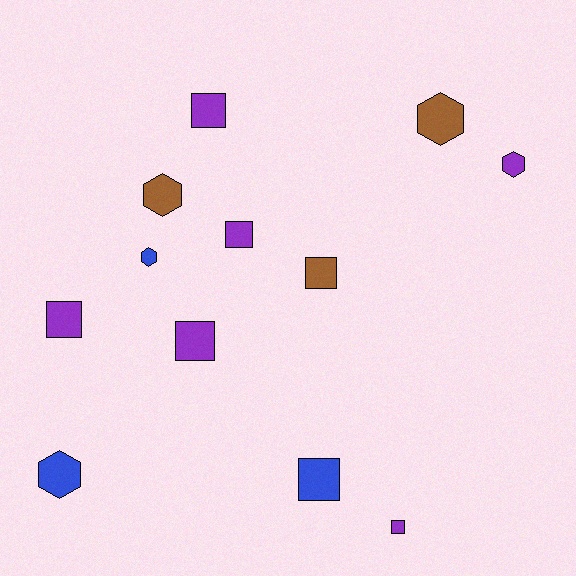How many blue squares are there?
There is 1 blue square.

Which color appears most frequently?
Purple, with 6 objects.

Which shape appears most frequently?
Square, with 7 objects.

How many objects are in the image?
There are 12 objects.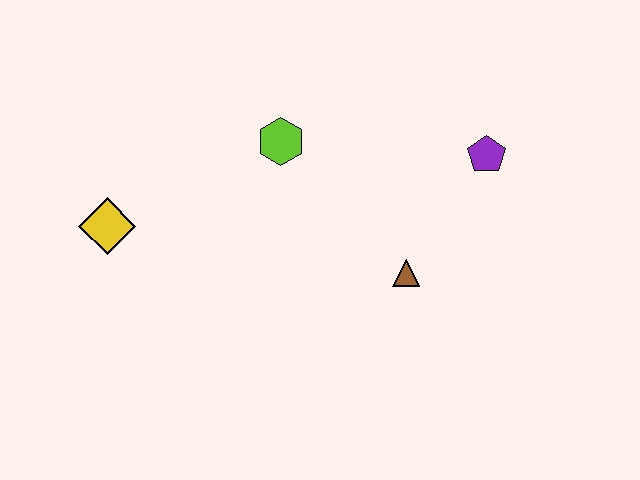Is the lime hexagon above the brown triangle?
Yes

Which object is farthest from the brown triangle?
The yellow diamond is farthest from the brown triangle.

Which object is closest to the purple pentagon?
The brown triangle is closest to the purple pentagon.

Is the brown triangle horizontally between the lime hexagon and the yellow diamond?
No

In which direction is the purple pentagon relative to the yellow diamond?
The purple pentagon is to the right of the yellow diamond.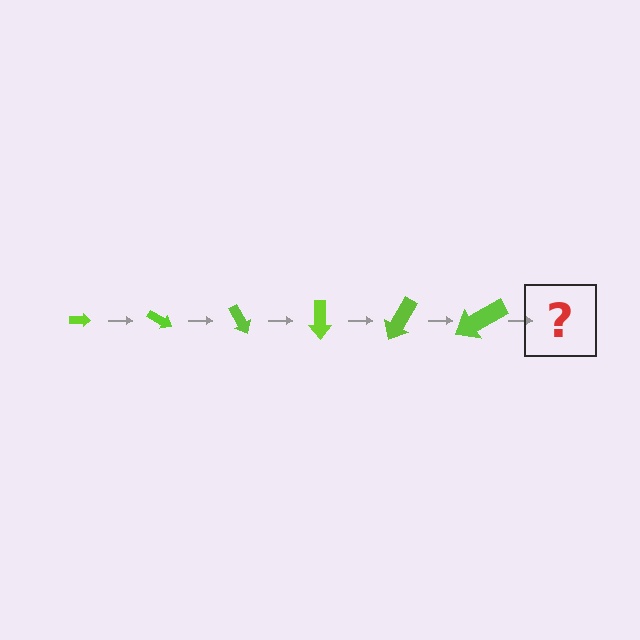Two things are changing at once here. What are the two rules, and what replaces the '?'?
The two rules are that the arrow grows larger each step and it rotates 30 degrees each step. The '?' should be an arrow, larger than the previous one and rotated 180 degrees from the start.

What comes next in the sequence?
The next element should be an arrow, larger than the previous one and rotated 180 degrees from the start.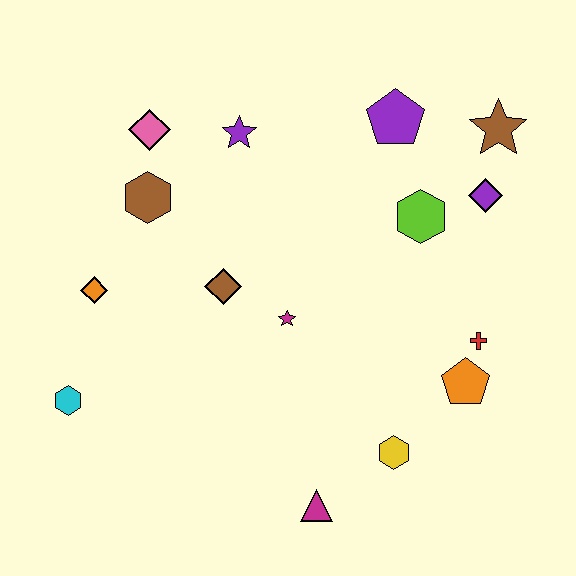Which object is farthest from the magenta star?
The brown star is farthest from the magenta star.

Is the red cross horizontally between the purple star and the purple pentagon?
No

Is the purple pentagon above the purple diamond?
Yes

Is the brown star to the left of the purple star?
No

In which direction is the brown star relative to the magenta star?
The brown star is to the right of the magenta star.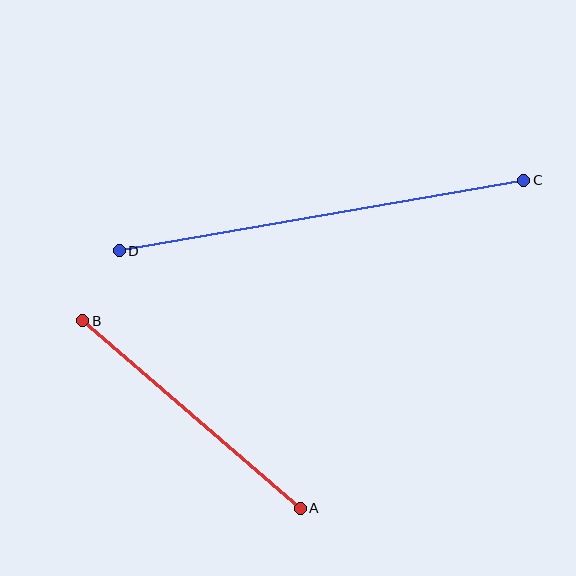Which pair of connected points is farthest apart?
Points C and D are farthest apart.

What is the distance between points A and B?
The distance is approximately 287 pixels.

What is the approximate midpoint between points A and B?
The midpoint is at approximately (192, 415) pixels.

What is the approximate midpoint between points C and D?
The midpoint is at approximately (322, 215) pixels.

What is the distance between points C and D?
The distance is approximately 411 pixels.